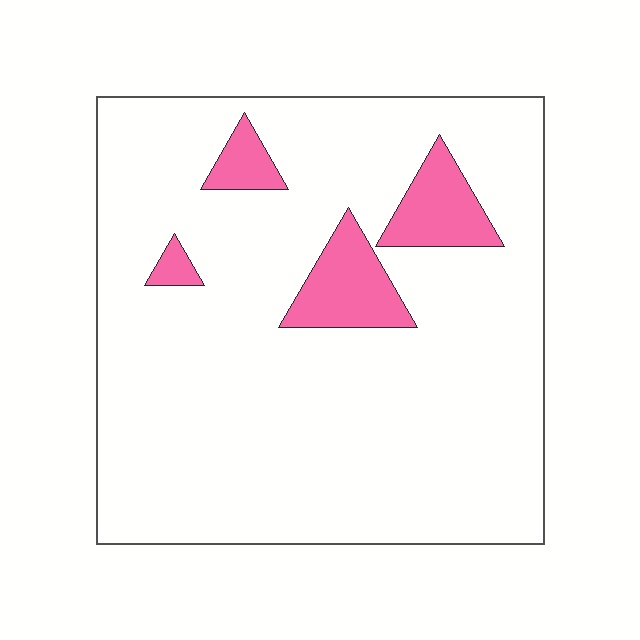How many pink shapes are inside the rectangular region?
4.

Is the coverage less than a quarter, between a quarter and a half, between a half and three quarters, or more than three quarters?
Less than a quarter.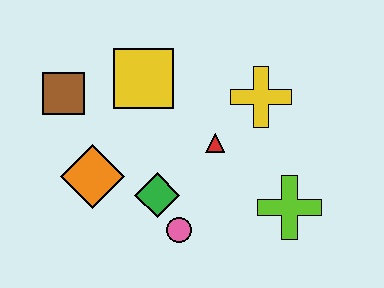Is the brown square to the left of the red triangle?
Yes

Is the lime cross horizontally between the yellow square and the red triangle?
No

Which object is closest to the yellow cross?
The red triangle is closest to the yellow cross.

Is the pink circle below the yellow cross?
Yes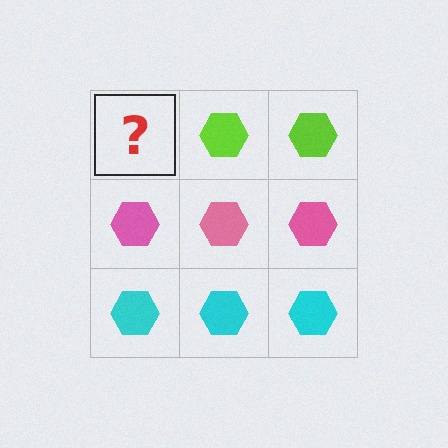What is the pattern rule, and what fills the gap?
The rule is that each row has a consistent color. The gap should be filled with a lime hexagon.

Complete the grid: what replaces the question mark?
The question mark should be replaced with a lime hexagon.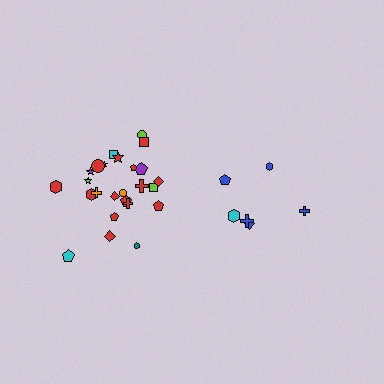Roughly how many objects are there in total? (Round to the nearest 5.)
Roughly 30 objects in total.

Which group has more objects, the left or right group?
The left group.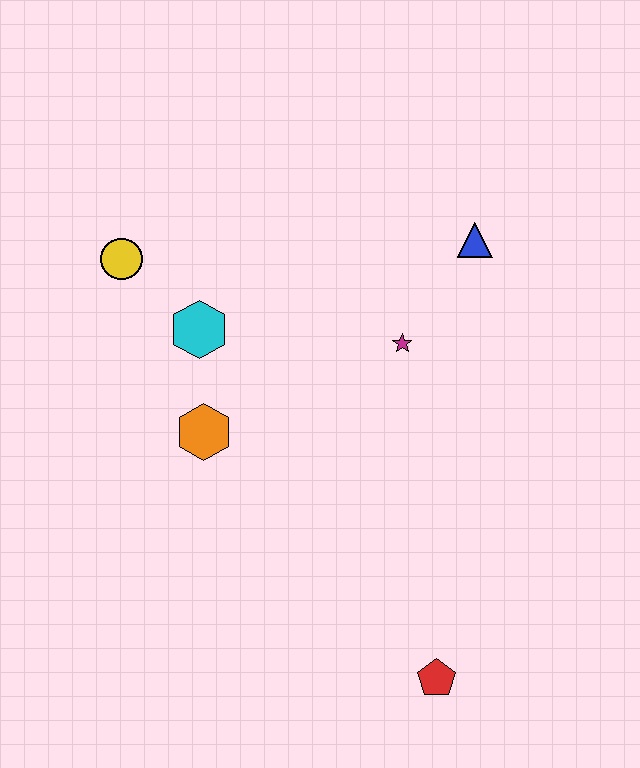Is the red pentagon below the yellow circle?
Yes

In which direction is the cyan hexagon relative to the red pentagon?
The cyan hexagon is above the red pentagon.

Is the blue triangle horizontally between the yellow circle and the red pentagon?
No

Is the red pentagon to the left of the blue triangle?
Yes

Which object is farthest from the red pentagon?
The yellow circle is farthest from the red pentagon.